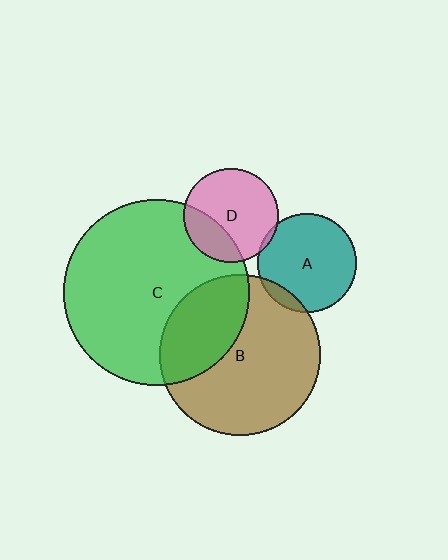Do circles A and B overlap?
Yes.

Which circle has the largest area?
Circle C (green).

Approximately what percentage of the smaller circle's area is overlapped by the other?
Approximately 10%.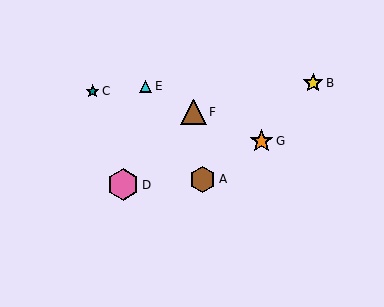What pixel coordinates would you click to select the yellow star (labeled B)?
Click at (313, 83) to select the yellow star B.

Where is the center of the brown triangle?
The center of the brown triangle is at (194, 112).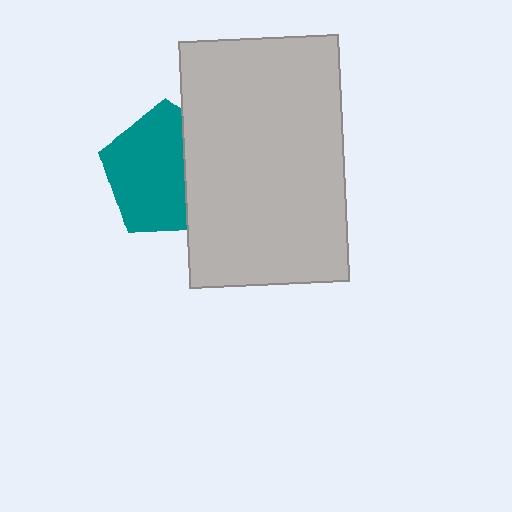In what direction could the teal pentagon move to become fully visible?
The teal pentagon could move left. That would shift it out from behind the light gray rectangle entirely.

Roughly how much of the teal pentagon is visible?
About half of it is visible (roughly 65%).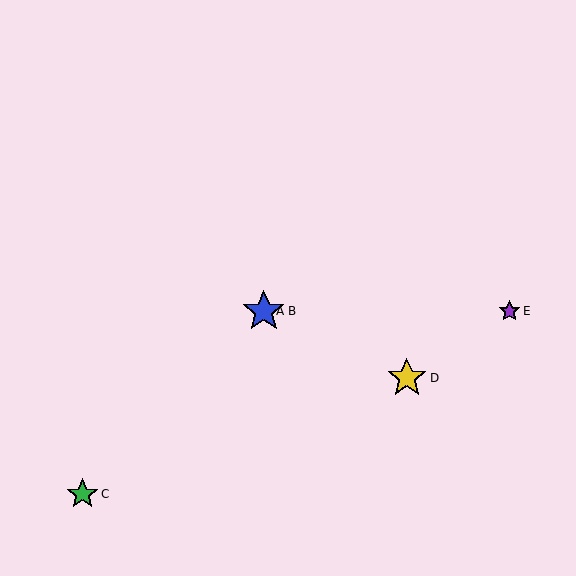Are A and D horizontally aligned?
No, A is at y≈311 and D is at y≈378.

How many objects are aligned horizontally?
3 objects (A, B, E) are aligned horizontally.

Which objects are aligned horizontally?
Objects A, B, E are aligned horizontally.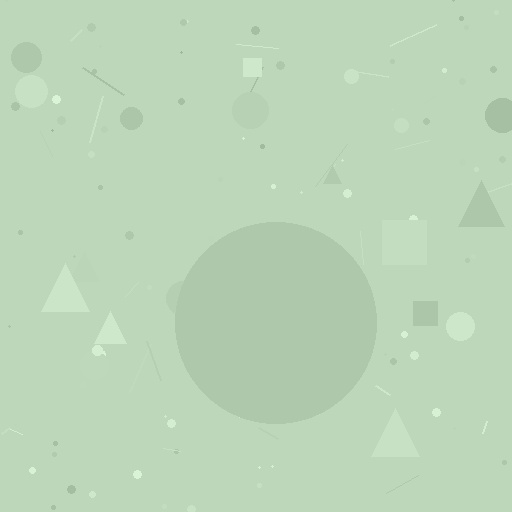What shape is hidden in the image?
A circle is hidden in the image.